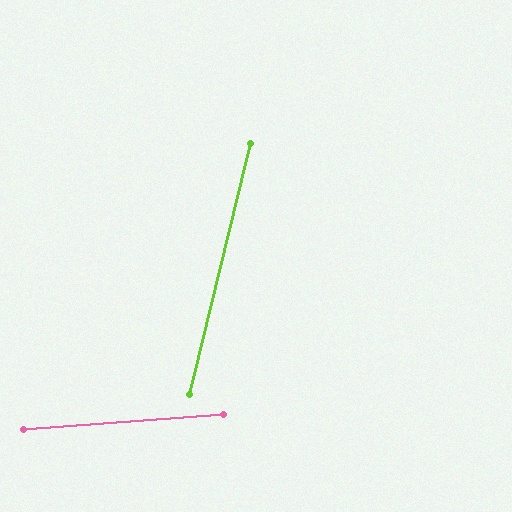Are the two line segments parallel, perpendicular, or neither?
Neither parallel nor perpendicular — they differ by about 72°.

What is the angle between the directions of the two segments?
Approximately 72 degrees.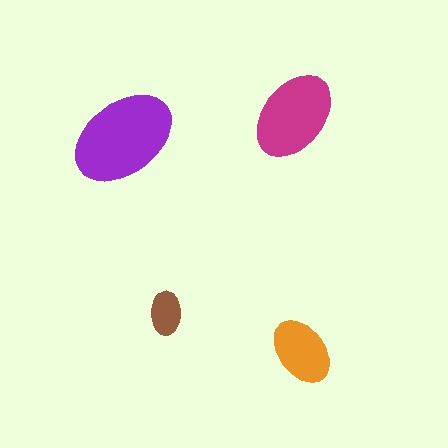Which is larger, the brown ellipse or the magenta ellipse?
The magenta one.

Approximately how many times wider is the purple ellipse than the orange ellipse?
About 1.5 times wider.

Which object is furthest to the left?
The purple ellipse is leftmost.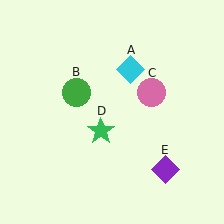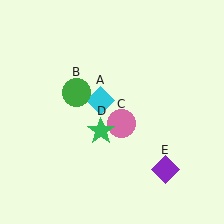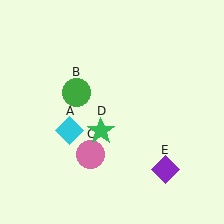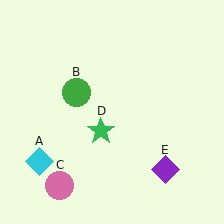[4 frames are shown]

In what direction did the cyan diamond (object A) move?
The cyan diamond (object A) moved down and to the left.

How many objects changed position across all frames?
2 objects changed position: cyan diamond (object A), pink circle (object C).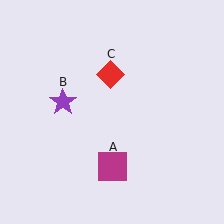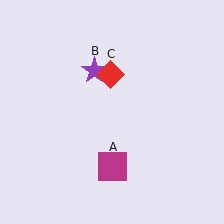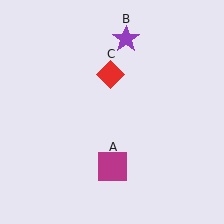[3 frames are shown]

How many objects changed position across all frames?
1 object changed position: purple star (object B).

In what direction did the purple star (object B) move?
The purple star (object B) moved up and to the right.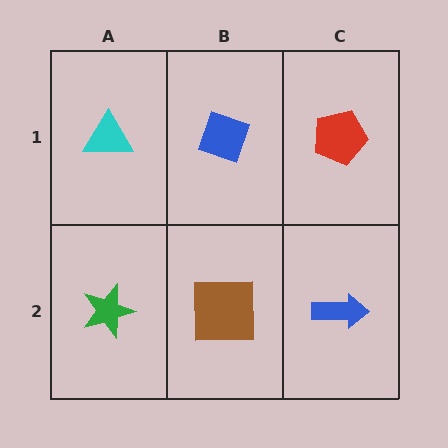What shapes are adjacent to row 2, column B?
A blue diamond (row 1, column B), a green star (row 2, column A), a blue arrow (row 2, column C).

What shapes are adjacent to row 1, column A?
A green star (row 2, column A), a blue diamond (row 1, column B).